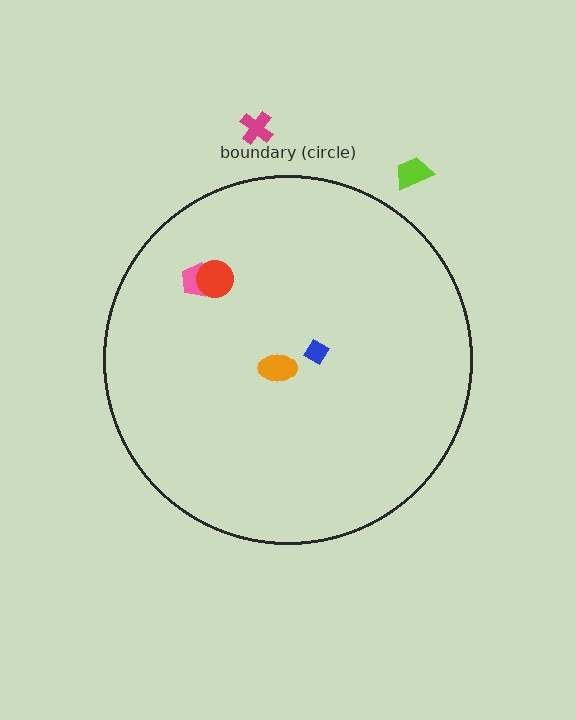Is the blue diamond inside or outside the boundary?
Inside.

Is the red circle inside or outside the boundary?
Inside.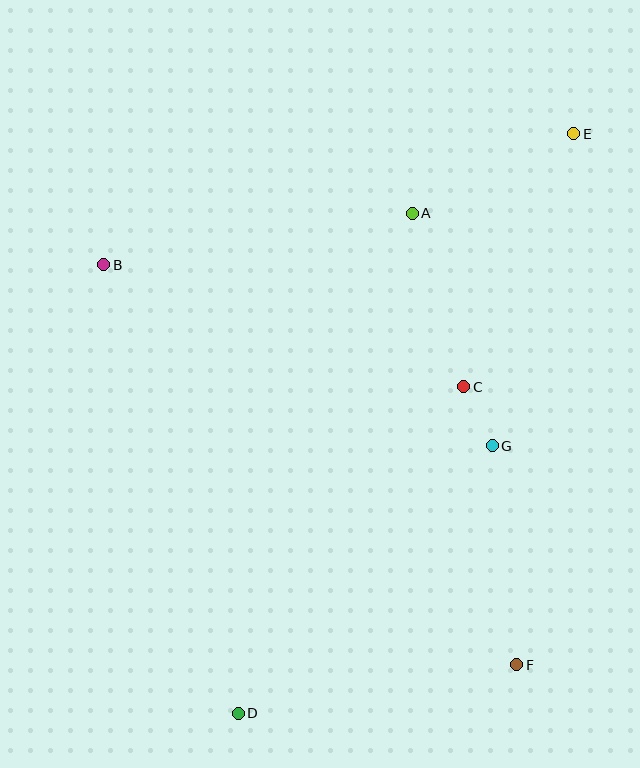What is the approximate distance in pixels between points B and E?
The distance between B and E is approximately 488 pixels.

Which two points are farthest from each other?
Points D and E are farthest from each other.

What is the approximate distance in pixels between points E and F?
The distance between E and F is approximately 534 pixels.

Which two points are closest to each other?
Points C and G are closest to each other.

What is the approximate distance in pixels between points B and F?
The distance between B and F is approximately 575 pixels.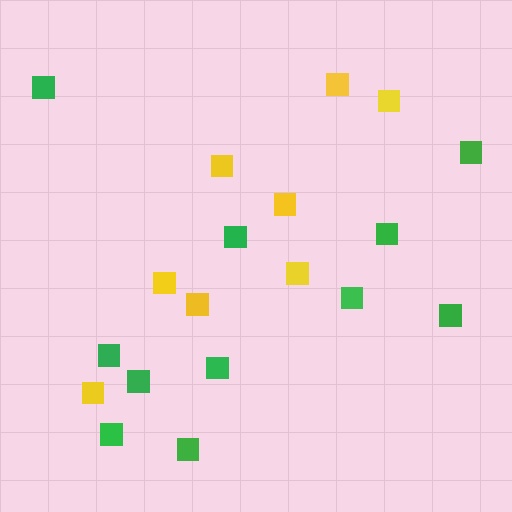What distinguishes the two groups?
There are 2 groups: one group of green squares (11) and one group of yellow squares (8).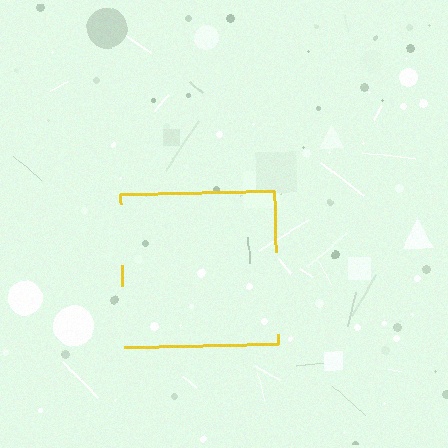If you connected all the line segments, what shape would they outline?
They would outline a square.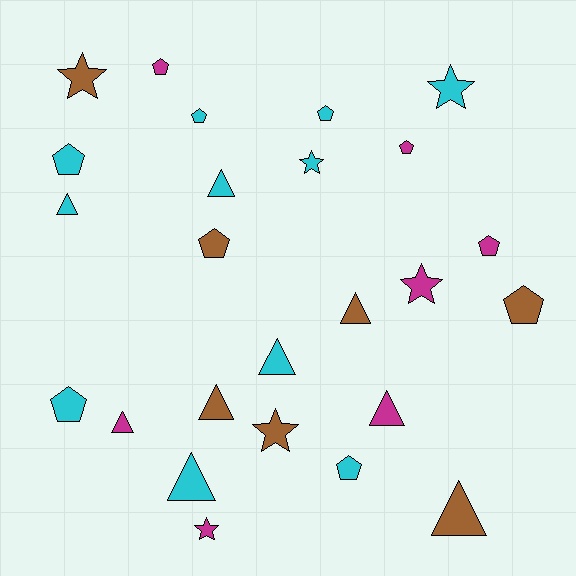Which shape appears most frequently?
Pentagon, with 10 objects.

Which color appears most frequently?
Cyan, with 11 objects.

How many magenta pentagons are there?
There are 3 magenta pentagons.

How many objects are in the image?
There are 25 objects.